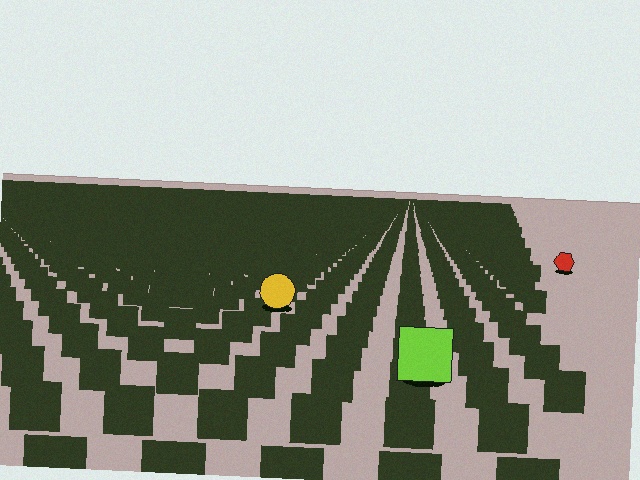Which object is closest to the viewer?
The lime square is closest. The texture marks near it are larger and more spread out.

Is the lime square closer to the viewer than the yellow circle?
Yes. The lime square is closer — you can tell from the texture gradient: the ground texture is coarser near it.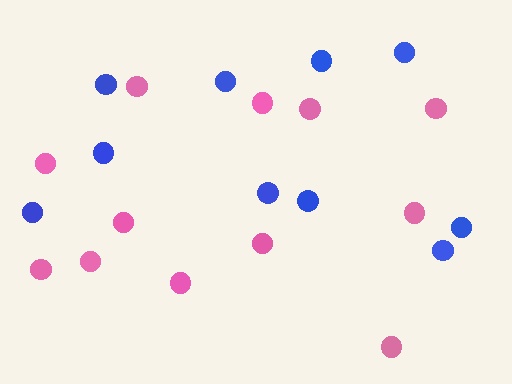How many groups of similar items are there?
There are 2 groups: one group of pink circles (12) and one group of blue circles (10).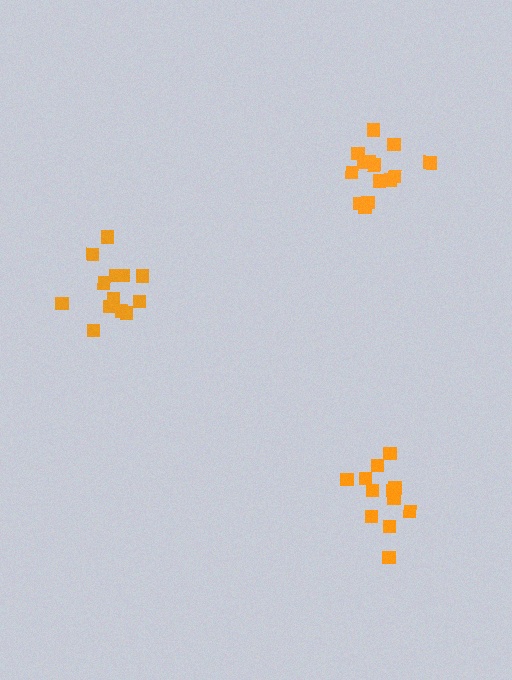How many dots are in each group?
Group 1: 14 dots, Group 2: 12 dots, Group 3: 13 dots (39 total).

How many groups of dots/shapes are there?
There are 3 groups.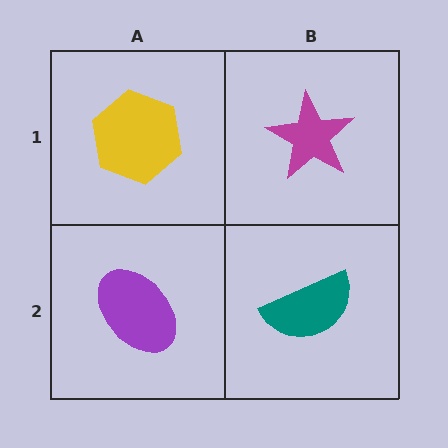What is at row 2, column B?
A teal semicircle.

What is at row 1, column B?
A magenta star.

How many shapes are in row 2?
2 shapes.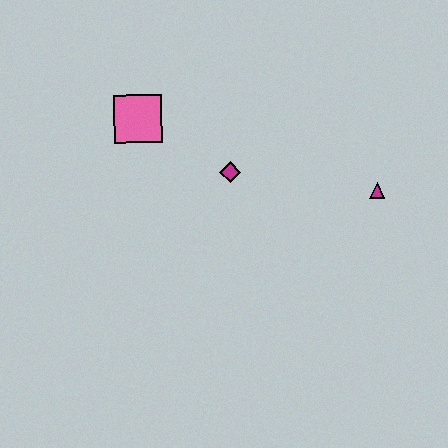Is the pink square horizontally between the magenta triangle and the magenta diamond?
No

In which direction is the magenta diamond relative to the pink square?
The magenta diamond is to the right of the pink square.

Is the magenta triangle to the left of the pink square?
No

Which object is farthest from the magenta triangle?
The pink square is farthest from the magenta triangle.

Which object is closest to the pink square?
The magenta diamond is closest to the pink square.